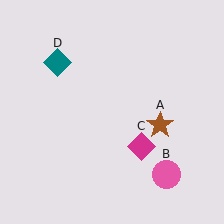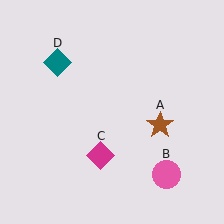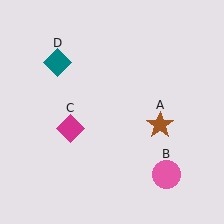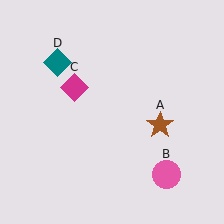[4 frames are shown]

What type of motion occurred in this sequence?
The magenta diamond (object C) rotated clockwise around the center of the scene.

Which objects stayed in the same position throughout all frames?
Brown star (object A) and pink circle (object B) and teal diamond (object D) remained stationary.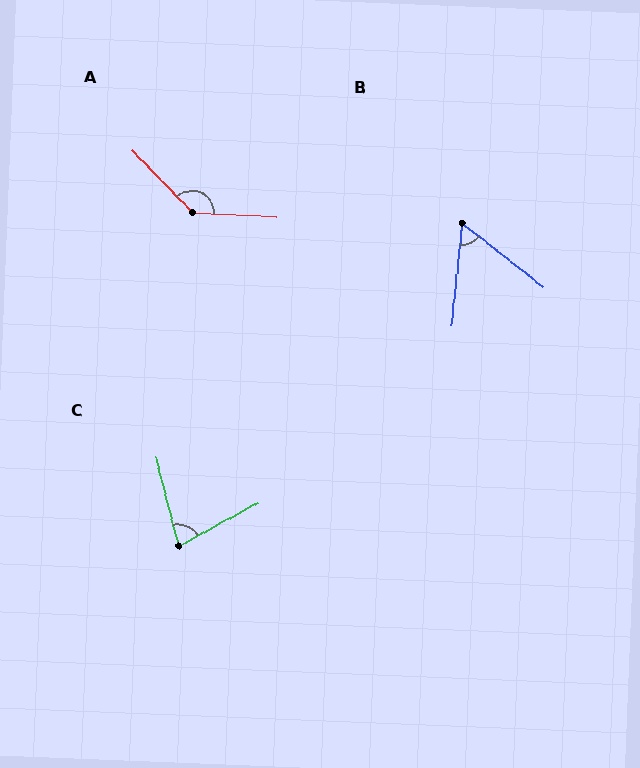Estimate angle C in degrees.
Approximately 76 degrees.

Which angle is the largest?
A, at approximately 137 degrees.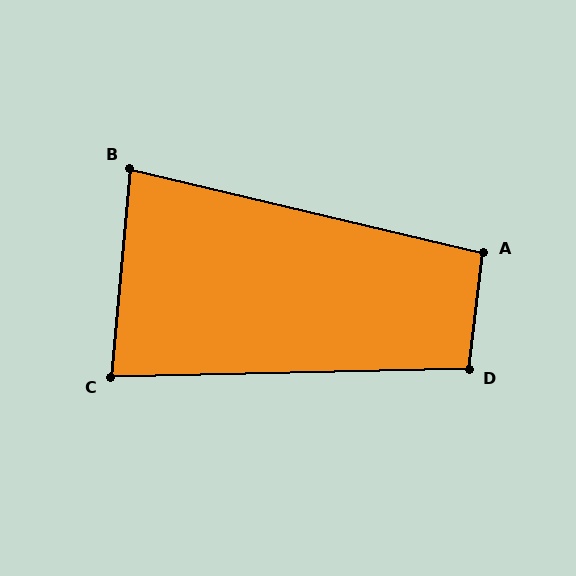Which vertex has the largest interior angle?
D, at approximately 98 degrees.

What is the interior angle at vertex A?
Approximately 96 degrees (obtuse).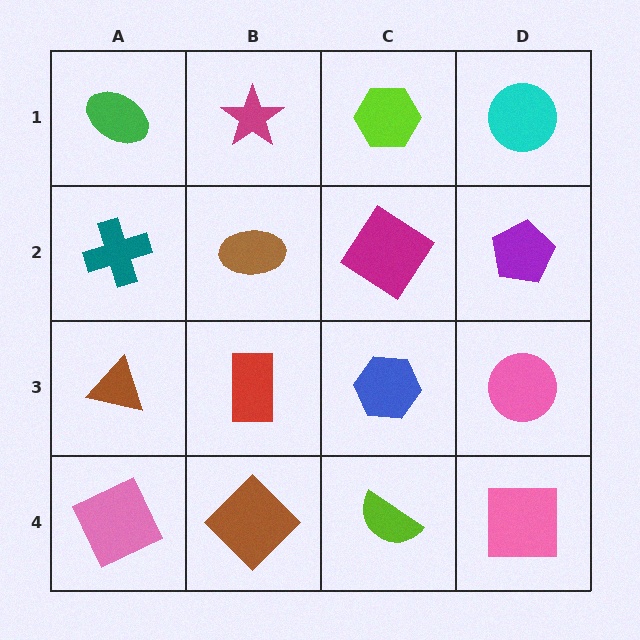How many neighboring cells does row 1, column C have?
3.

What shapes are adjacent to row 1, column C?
A magenta diamond (row 2, column C), a magenta star (row 1, column B), a cyan circle (row 1, column D).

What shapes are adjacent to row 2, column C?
A lime hexagon (row 1, column C), a blue hexagon (row 3, column C), a brown ellipse (row 2, column B), a purple pentagon (row 2, column D).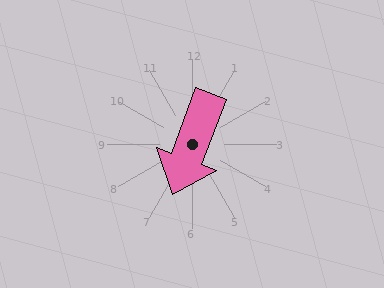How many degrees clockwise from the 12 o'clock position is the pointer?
Approximately 201 degrees.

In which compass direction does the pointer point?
South.